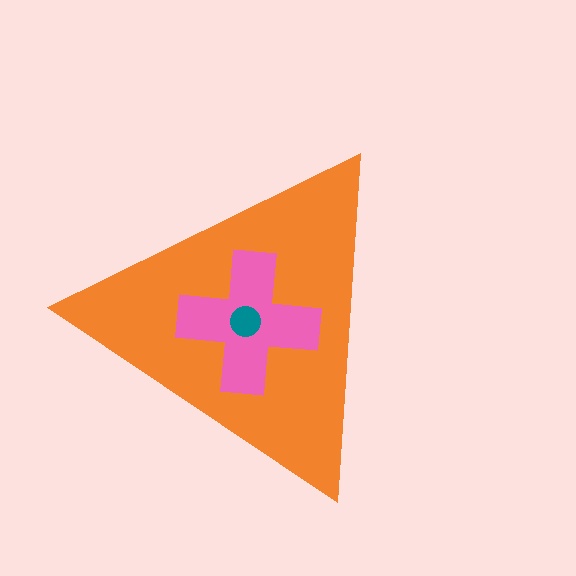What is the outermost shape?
The orange triangle.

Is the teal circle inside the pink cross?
Yes.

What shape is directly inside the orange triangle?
The pink cross.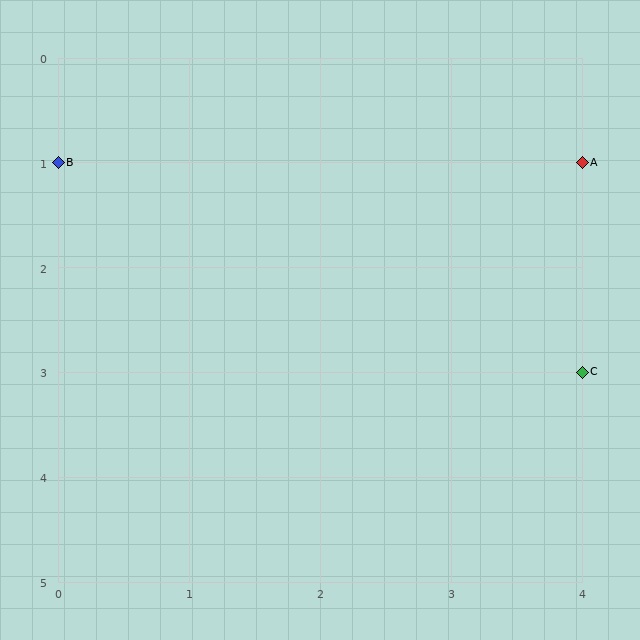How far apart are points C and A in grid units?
Points C and A are 2 rows apart.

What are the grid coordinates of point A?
Point A is at grid coordinates (4, 1).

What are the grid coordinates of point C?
Point C is at grid coordinates (4, 3).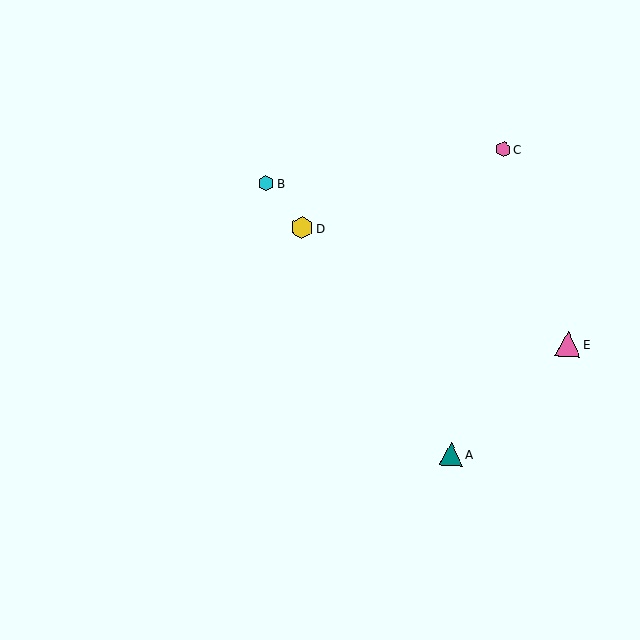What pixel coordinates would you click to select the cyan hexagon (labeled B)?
Click at (266, 183) to select the cyan hexagon B.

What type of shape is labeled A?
Shape A is a teal triangle.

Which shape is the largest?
The pink triangle (labeled E) is the largest.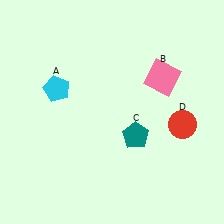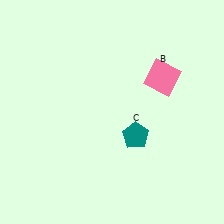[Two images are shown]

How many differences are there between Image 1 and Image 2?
There are 2 differences between the two images.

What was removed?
The cyan pentagon (A), the red circle (D) were removed in Image 2.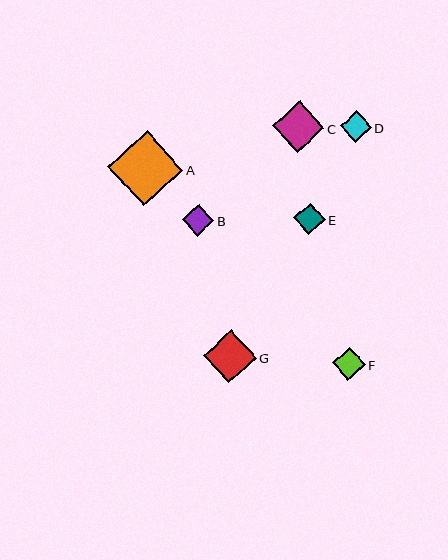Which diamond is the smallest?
Diamond D is the smallest with a size of approximately 31 pixels.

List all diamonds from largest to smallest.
From largest to smallest: A, G, C, F, E, B, D.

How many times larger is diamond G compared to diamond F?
Diamond G is approximately 1.6 times the size of diamond F.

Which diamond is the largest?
Diamond A is the largest with a size of approximately 75 pixels.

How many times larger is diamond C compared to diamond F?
Diamond C is approximately 1.6 times the size of diamond F.